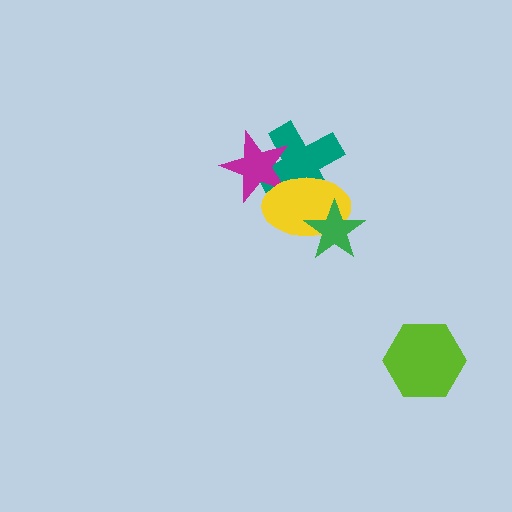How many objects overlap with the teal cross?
2 objects overlap with the teal cross.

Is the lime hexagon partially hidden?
No, no other shape covers it.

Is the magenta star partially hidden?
Yes, it is partially covered by another shape.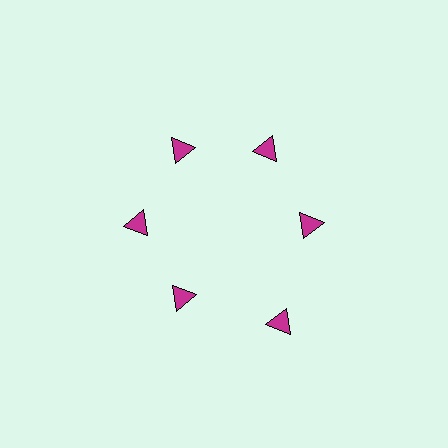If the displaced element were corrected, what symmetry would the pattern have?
It would have 6-fold rotational symmetry — the pattern would map onto itself every 60 degrees.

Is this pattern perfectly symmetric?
No. The 6 magenta triangles are arranged in a ring, but one element near the 5 o'clock position is pushed outward from the center, breaking the 6-fold rotational symmetry.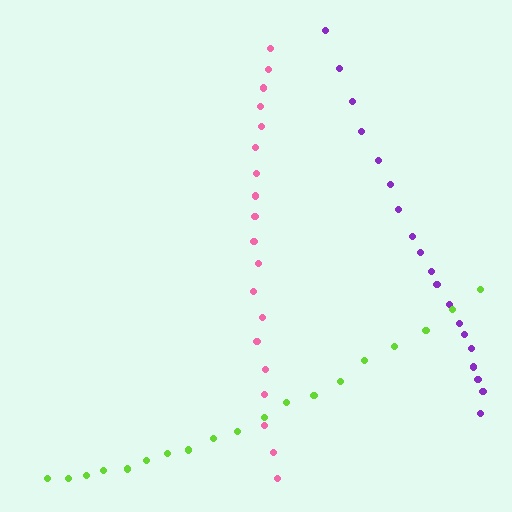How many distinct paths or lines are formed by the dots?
There are 3 distinct paths.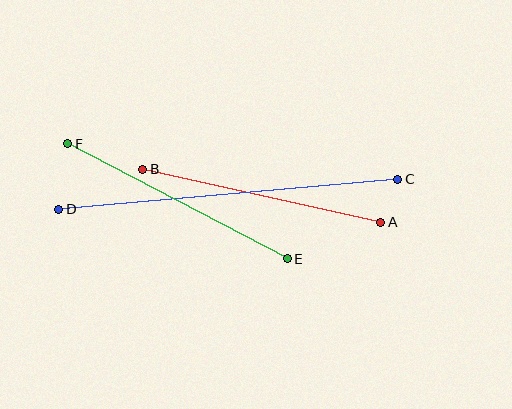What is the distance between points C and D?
The distance is approximately 340 pixels.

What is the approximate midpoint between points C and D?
The midpoint is at approximately (228, 194) pixels.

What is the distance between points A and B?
The distance is approximately 244 pixels.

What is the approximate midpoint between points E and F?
The midpoint is at approximately (178, 201) pixels.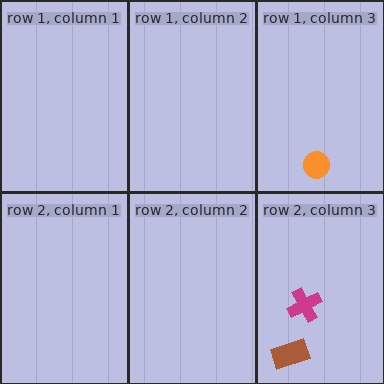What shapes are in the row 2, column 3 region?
The brown rectangle, the magenta cross.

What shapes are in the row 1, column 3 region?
The orange circle.